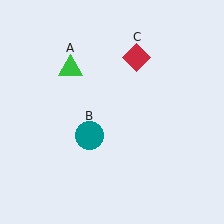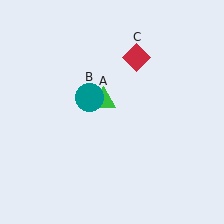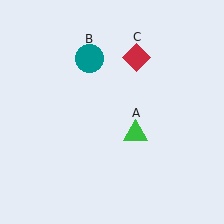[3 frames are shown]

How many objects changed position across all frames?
2 objects changed position: green triangle (object A), teal circle (object B).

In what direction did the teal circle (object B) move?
The teal circle (object B) moved up.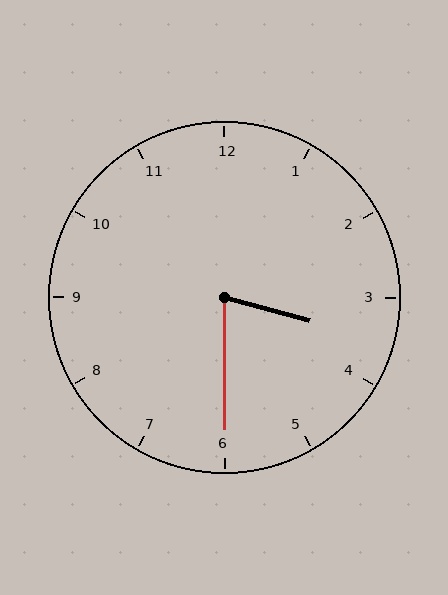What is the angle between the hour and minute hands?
Approximately 75 degrees.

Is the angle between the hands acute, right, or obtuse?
It is acute.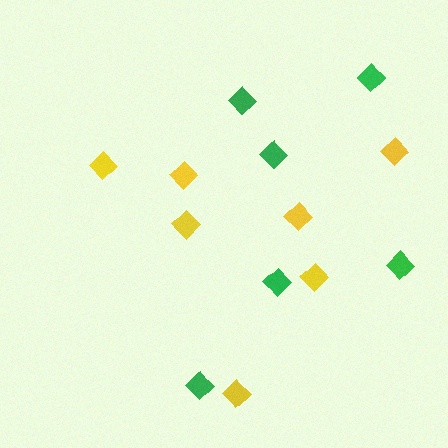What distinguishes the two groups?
There are 2 groups: one group of yellow diamonds (7) and one group of green diamonds (6).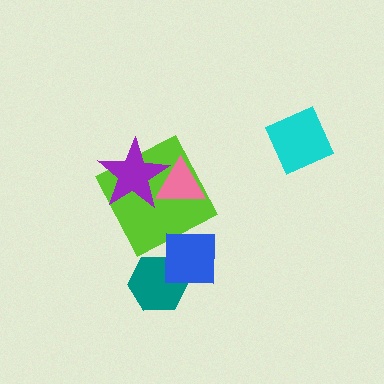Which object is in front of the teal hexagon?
The blue square is in front of the teal hexagon.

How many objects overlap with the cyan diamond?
0 objects overlap with the cyan diamond.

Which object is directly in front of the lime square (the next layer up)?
The pink triangle is directly in front of the lime square.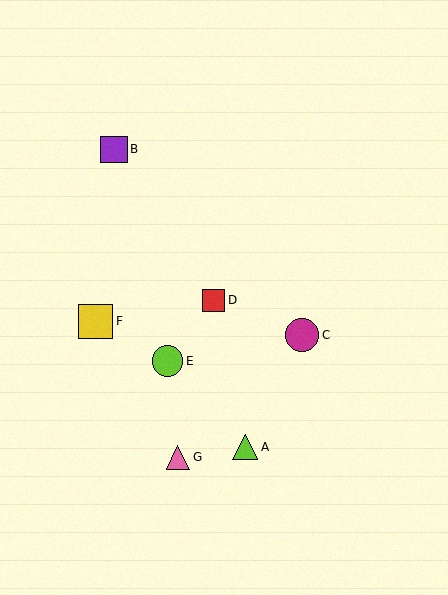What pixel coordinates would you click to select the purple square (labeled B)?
Click at (114, 149) to select the purple square B.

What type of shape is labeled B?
Shape B is a purple square.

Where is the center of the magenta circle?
The center of the magenta circle is at (302, 335).